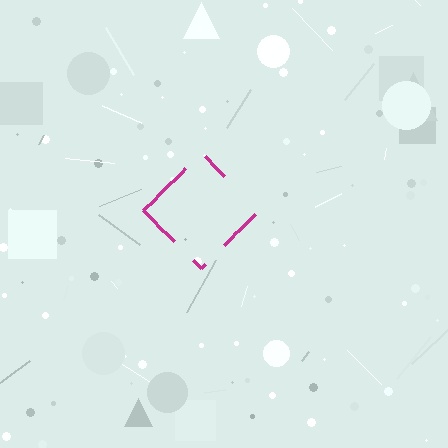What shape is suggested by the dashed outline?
The dashed outline suggests a diamond.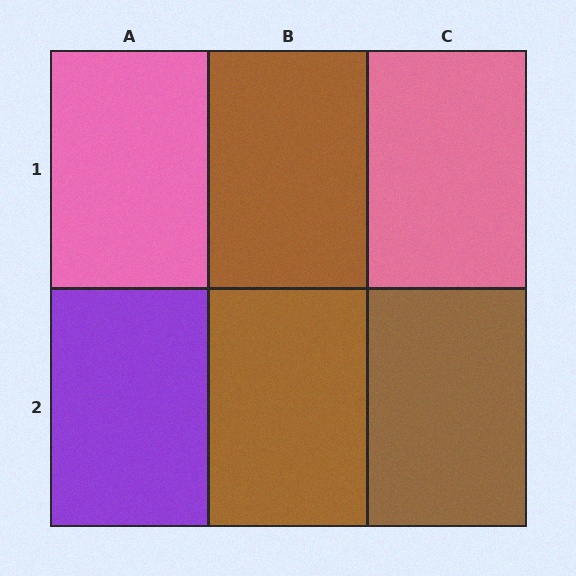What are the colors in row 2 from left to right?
Purple, brown, brown.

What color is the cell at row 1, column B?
Brown.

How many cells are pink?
2 cells are pink.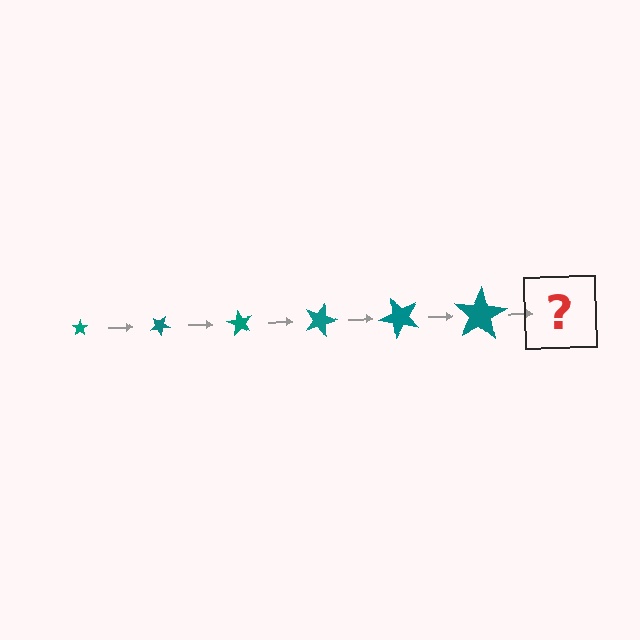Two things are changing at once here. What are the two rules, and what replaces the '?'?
The two rules are that the star grows larger each step and it rotates 30 degrees each step. The '?' should be a star, larger than the previous one and rotated 180 degrees from the start.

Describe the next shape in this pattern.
It should be a star, larger than the previous one and rotated 180 degrees from the start.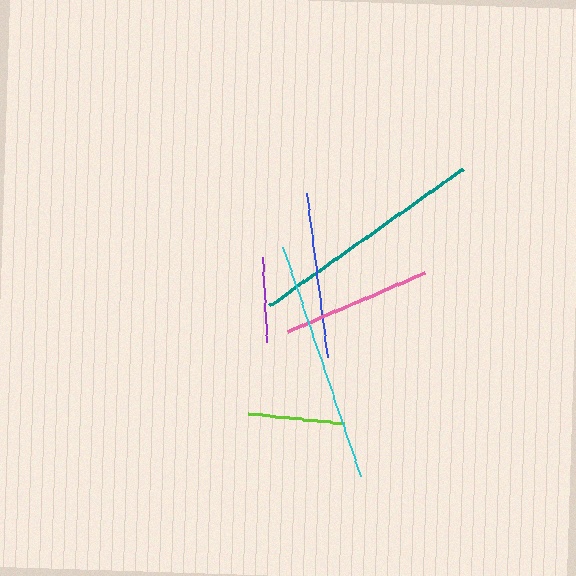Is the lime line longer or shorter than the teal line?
The teal line is longer than the lime line.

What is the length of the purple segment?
The purple segment is approximately 85 pixels long.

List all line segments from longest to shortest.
From longest to shortest: cyan, teal, blue, pink, lime, purple.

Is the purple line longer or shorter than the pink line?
The pink line is longer than the purple line.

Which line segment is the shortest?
The purple line is the shortest at approximately 85 pixels.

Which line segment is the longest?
The cyan line is the longest at approximately 243 pixels.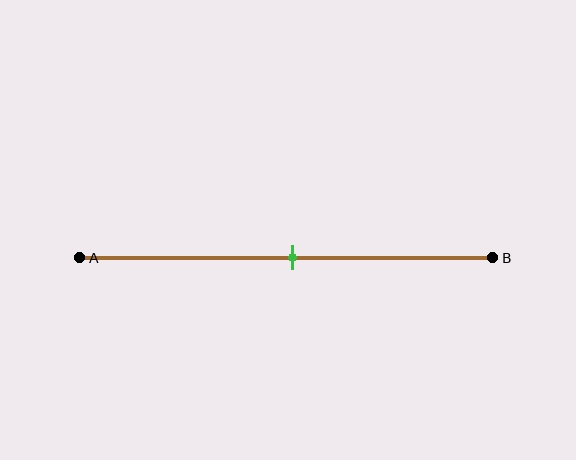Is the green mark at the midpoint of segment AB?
Yes, the mark is approximately at the midpoint.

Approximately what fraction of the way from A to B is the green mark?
The green mark is approximately 50% of the way from A to B.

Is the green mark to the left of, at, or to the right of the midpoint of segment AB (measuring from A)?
The green mark is approximately at the midpoint of segment AB.